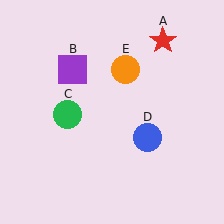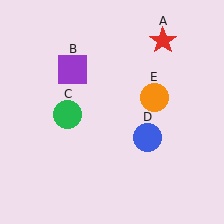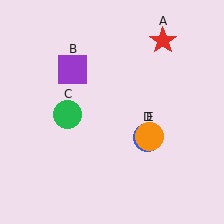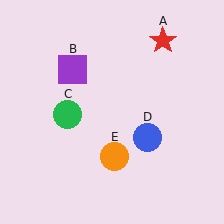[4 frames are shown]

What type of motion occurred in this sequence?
The orange circle (object E) rotated clockwise around the center of the scene.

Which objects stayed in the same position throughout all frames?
Red star (object A) and purple square (object B) and green circle (object C) and blue circle (object D) remained stationary.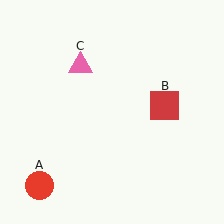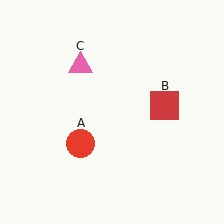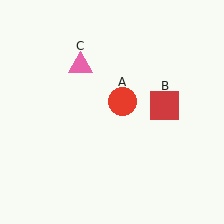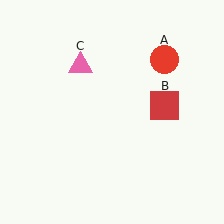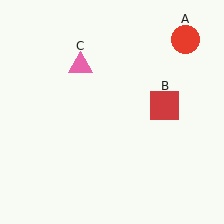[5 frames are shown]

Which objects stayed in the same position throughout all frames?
Red square (object B) and pink triangle (object C) remained stationary.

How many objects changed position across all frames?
1 object changed position: red circle (object A).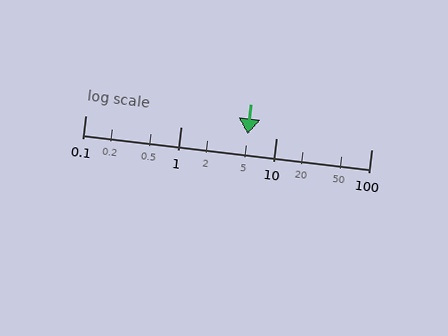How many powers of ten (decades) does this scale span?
The scale spans 3 decades, from 0.1 to 100.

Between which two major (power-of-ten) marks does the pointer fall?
The pointer is between 1 and 10.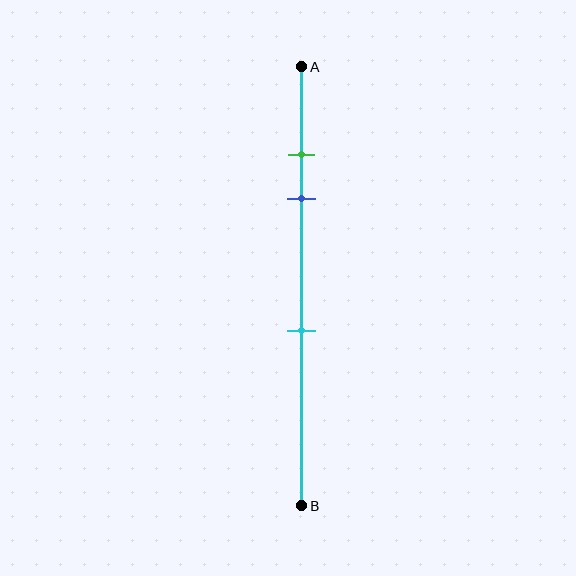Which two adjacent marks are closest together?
The green and blue marks are the closest adjacent pair.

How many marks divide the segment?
There are 3 marks dividing the segment.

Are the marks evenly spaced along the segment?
No, the marks are not evenly spaced.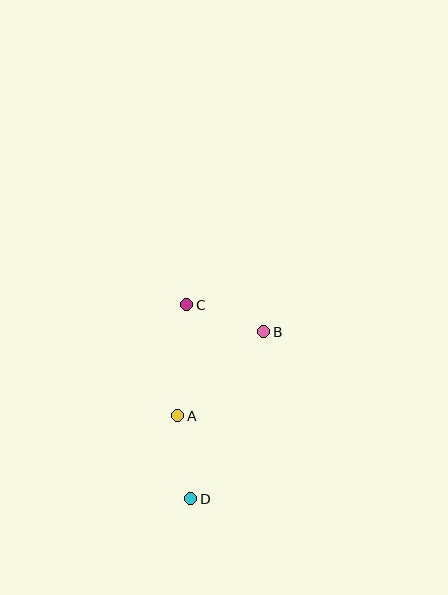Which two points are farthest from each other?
Points C and D are farthest from each other.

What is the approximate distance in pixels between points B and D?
The distance between B and D is approximately 182 pixels.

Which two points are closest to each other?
Points B and C are closest to each other.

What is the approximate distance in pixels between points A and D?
The distance between A and D is approximately 84 pixels.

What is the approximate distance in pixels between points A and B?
The distance between A and B is approximately 120 pixels.